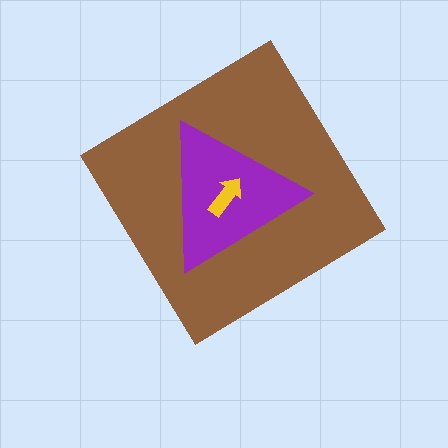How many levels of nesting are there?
3.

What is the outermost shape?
The brown diamond.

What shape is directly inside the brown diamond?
The purple triangle.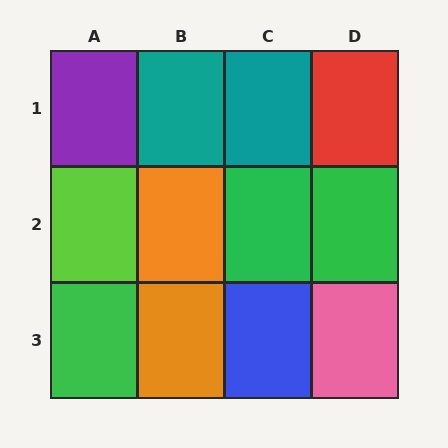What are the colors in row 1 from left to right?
Purple, teal, teal, red.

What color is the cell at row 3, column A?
Green.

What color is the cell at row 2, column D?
Green.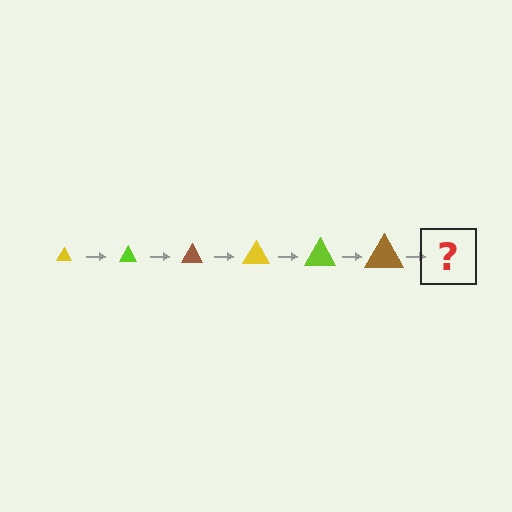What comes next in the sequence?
The next element should be a yellow triangle, larger than the previous one.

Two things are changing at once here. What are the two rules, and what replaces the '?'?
The two rules are that the triangle grows larger each step and the color cycles through yellow, lime, and brown. The '?' should be a yellow triangle, larger than the previous one.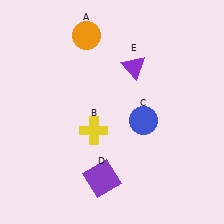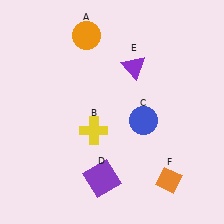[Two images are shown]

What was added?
An orange diamond (F) was added in Image 2.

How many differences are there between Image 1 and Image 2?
There is 1 difference between the two images.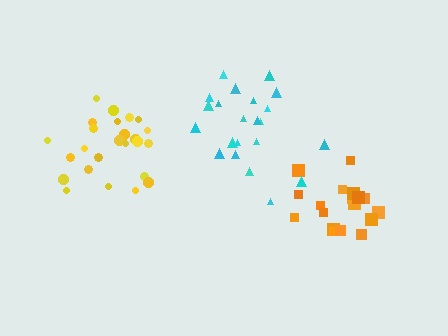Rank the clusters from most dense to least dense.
yellow, orange, cyan.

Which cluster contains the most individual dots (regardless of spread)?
Yellow (25).